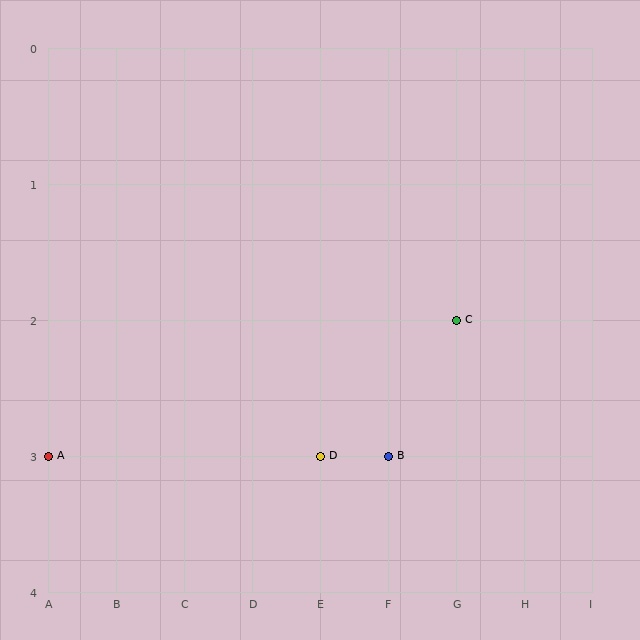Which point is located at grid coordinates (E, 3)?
Point D is at (E, 3).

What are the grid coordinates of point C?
Point C is at grid coordinates (G, 2).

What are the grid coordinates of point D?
Point D is at grid coordinates (E, 3).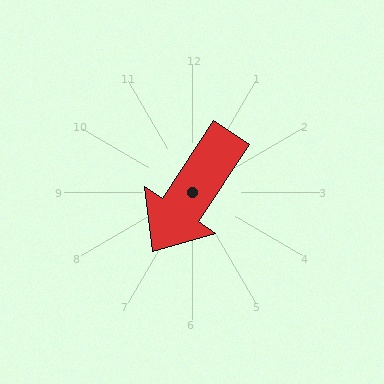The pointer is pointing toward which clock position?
Roughly 7 o'clock.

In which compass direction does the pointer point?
Southwest.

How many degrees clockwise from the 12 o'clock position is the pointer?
Approximately 213 degrees.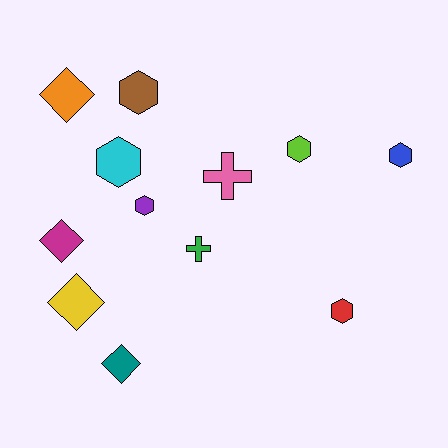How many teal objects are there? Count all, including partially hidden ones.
There is 1 teal object.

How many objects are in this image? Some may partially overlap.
There are 12 objects.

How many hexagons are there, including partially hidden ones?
There are 6 hexagons.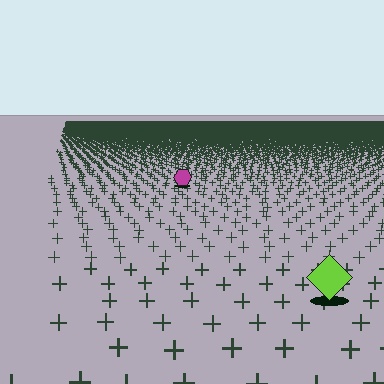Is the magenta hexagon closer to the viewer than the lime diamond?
No. The lime diamond is closer — you can tell from the texture gradient: the ground texture is coarser near it.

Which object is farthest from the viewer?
The magenta hexagon is farthest from the viewer. It appears smaller and the ground texture around it is denser.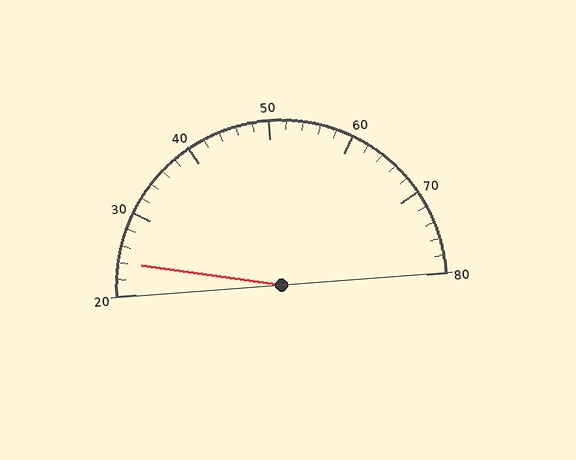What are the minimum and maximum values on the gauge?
The gauge ranges from 20 to 80.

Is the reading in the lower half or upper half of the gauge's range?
The reading is in the lower half of the range (20 to 80).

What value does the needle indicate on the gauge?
The needle indicates approximately 24.